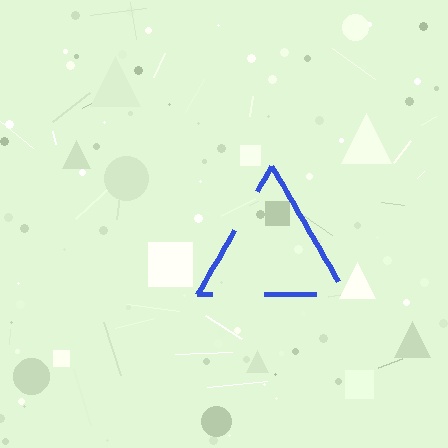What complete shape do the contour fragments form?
The contour fragments form a triangle.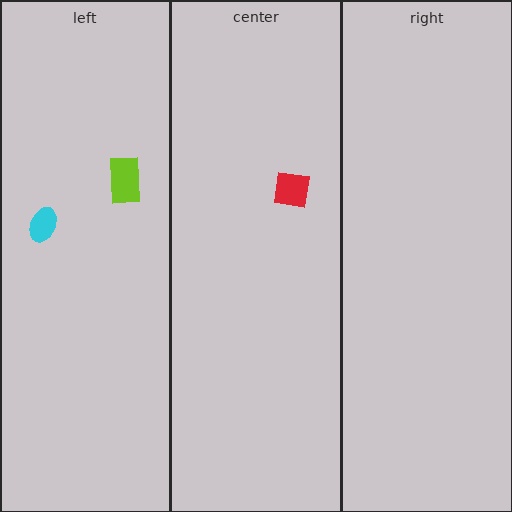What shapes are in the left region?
The cyan ellipse, the lime rectangle.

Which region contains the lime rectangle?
The left region.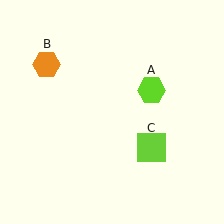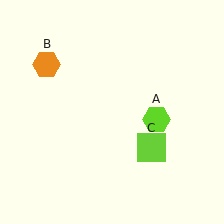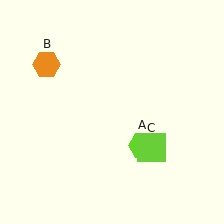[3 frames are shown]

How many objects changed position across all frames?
1 object changed position: lime hexagon (object A).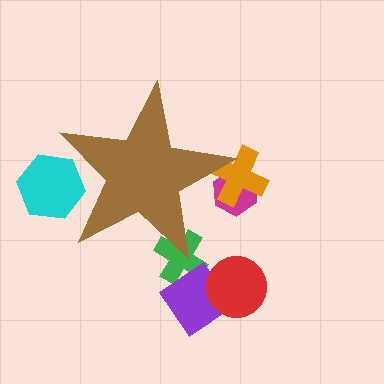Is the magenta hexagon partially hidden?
Yes, the magenta hexagon is partially hidden behind the brown star.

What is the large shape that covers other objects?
A brown star.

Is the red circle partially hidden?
No, the red circle is fully visible.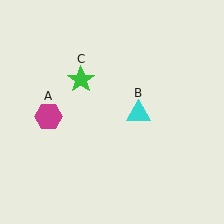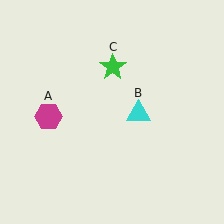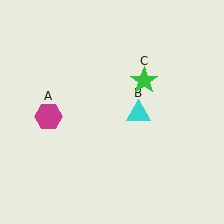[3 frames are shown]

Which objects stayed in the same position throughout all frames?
Magenta hexagon (object A) and cyan triangle (object B) remained stationary.